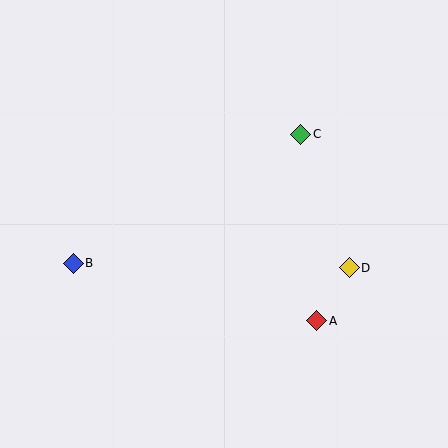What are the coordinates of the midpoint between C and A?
The midpoint between C and A is at (309, 227).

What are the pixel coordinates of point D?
Point D is at (349, 268).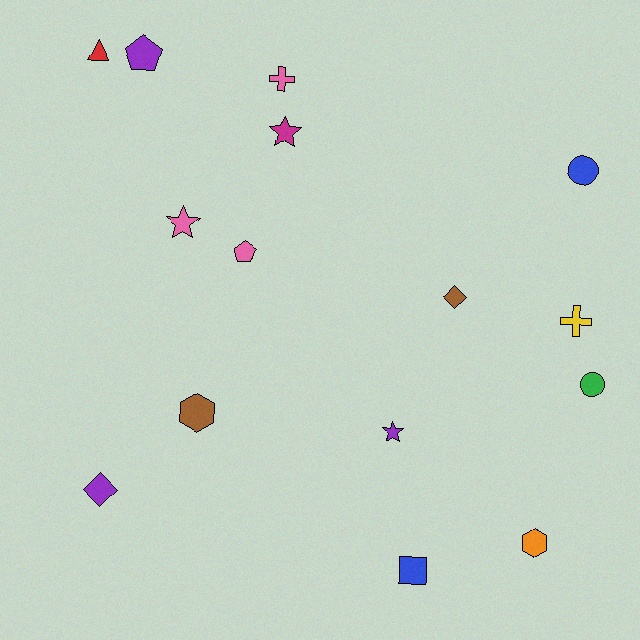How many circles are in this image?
There are 2 circles.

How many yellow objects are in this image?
There is 1 yellow object.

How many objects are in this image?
There are 15 objects.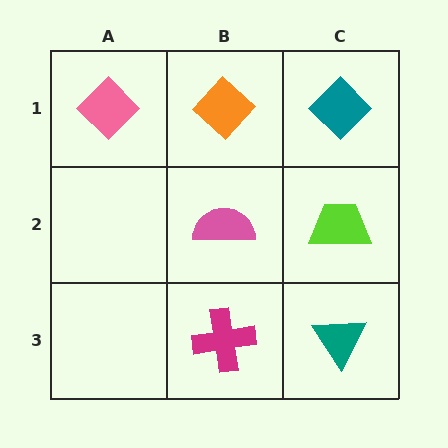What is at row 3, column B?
A magenta cross.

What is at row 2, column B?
A pink semicircle.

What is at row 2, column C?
A lime trapezoid.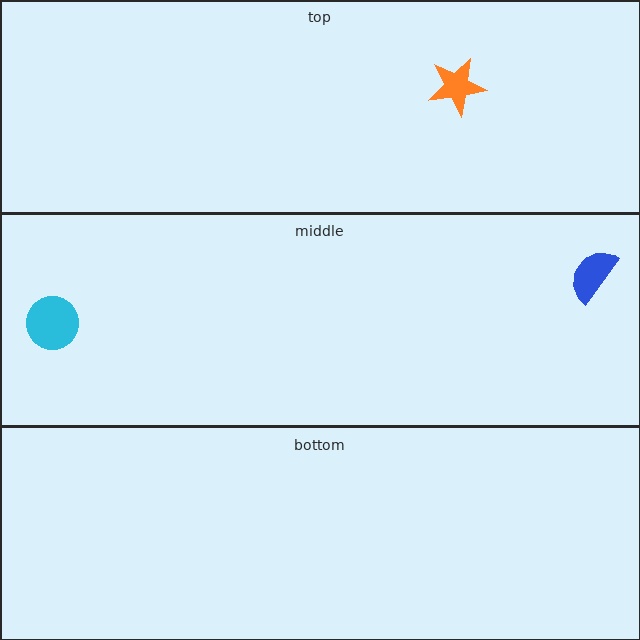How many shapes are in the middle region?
2.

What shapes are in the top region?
The orange star.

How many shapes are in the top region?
1.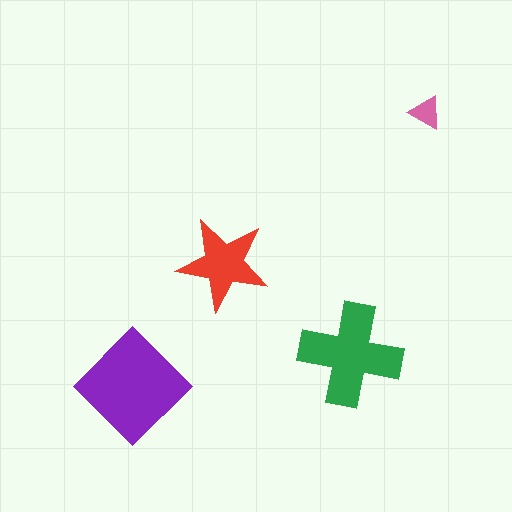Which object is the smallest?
The pink triangle.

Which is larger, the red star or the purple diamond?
The purple diamond.